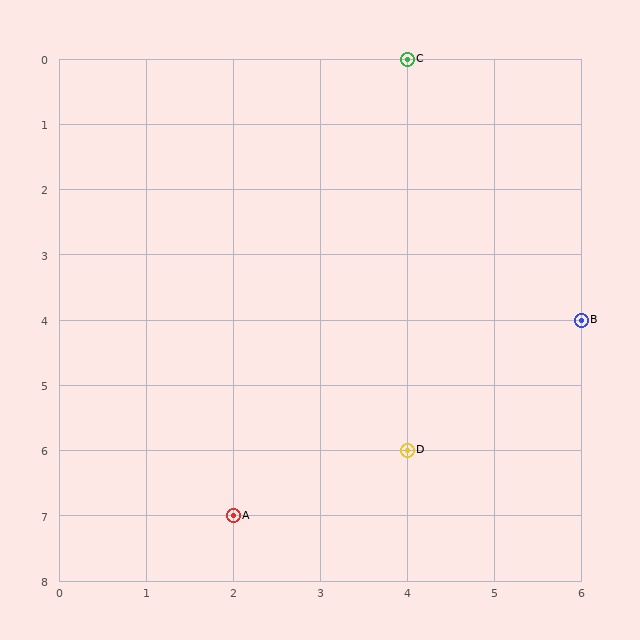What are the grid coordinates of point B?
Point B is at grid coordinates (6, 4).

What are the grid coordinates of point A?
Point A is at grid coordinates (2, 7).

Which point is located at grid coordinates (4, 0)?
Point C is at (4, 0).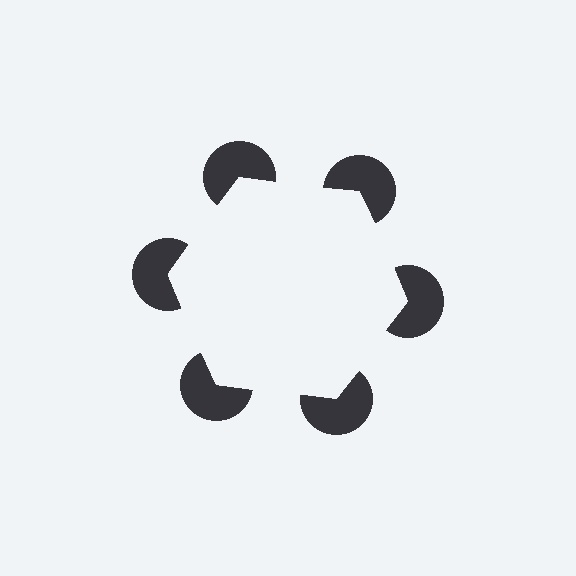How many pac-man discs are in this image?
There are 6 — one at each vertex of the illusory hexagon.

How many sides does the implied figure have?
6 sides.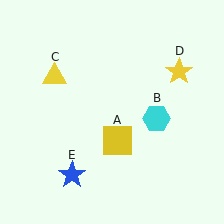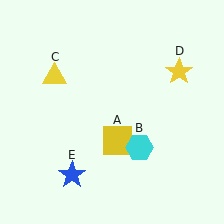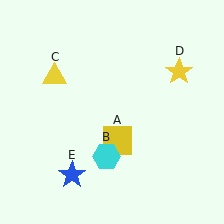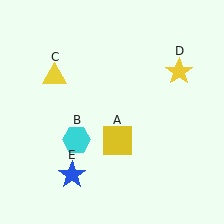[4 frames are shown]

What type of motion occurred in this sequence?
The cyan hexagon (object B) rotated clockwise around the center of the scene.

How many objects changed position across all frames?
1 object changed position: cyan hexagon (object B).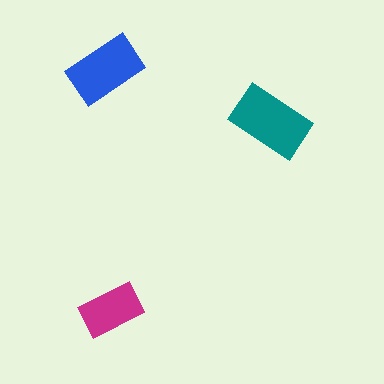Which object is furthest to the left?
The blue rectangle is leftmost.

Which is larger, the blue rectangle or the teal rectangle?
The teal one.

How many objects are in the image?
There are 3 objects in the image.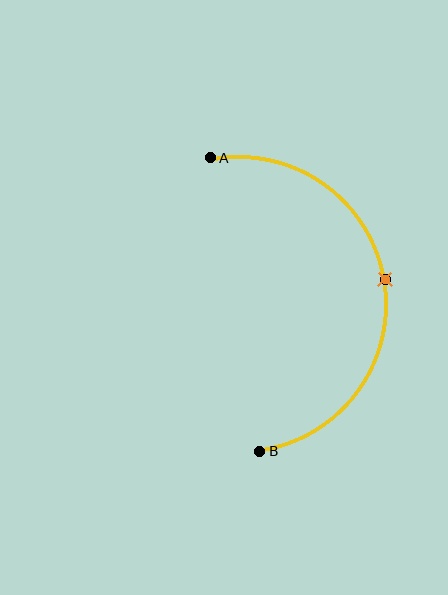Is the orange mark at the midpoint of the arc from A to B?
Yes. The orange mark lies on the arc at equal arc-length from both A and B — it is the arc midpoint.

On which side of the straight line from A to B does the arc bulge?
The arc bulges to the right of the straight line connecting A and B.